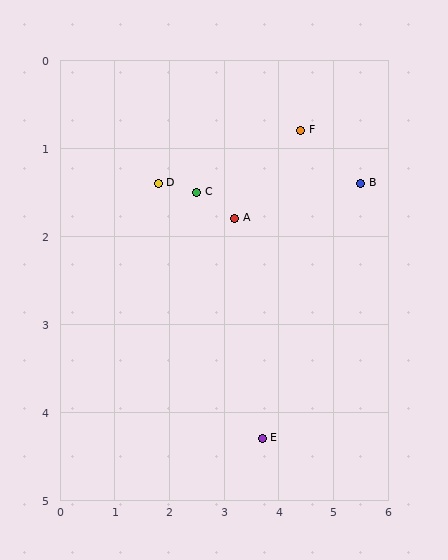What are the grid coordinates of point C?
Point C is at approximately (2.5, 1.5).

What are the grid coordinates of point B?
Point B is at approximately (5.5, 1.4).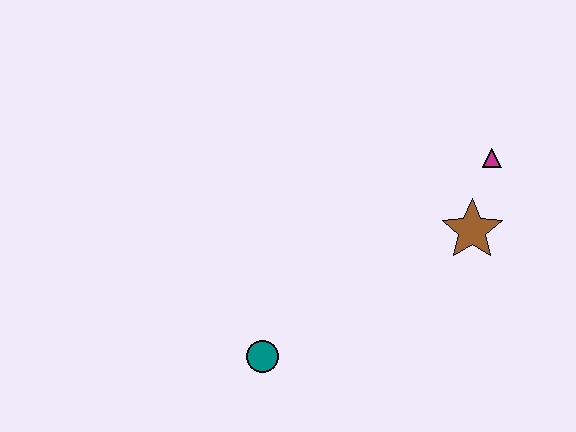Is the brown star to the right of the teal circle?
Yes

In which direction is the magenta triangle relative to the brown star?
The magenta triangle is above the brown star.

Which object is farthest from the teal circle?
The magenta triangle is farthest from the teal circle.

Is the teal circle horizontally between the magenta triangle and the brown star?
No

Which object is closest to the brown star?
The magenta triangle is closest to the brown star.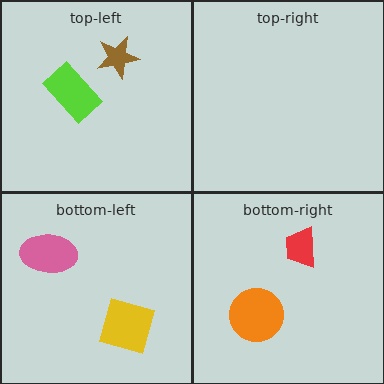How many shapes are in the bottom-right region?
2.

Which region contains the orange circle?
The bottom-right region.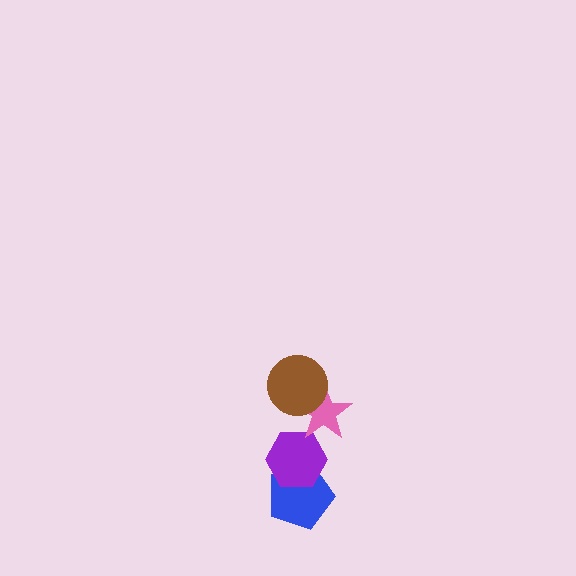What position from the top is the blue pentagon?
The blue pentagon is 4th from the top.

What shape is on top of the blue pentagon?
The purple hexagon is on top of the blue pentagon.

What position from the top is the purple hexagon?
The purple hexagon is 3rd from the top.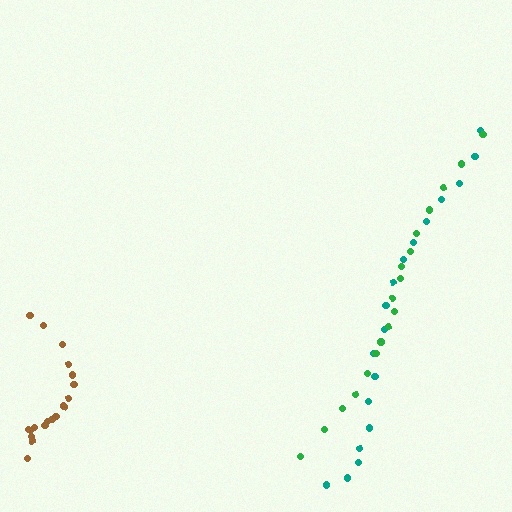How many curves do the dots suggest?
There are 3 distinct paths.